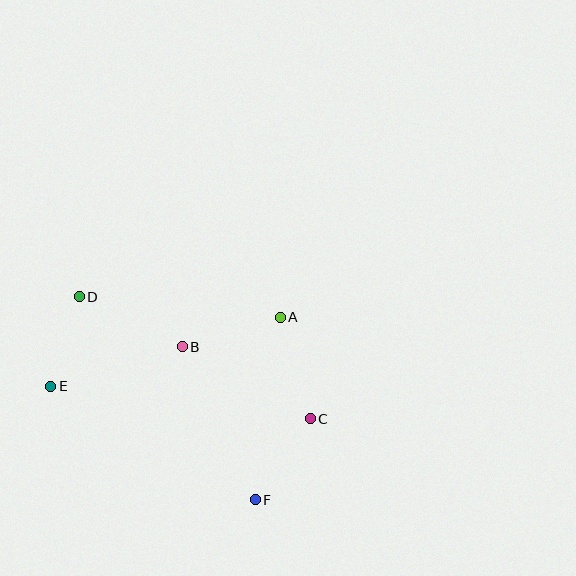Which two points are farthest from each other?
Points D and F are farthest from each other.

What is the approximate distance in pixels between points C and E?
The distance between C and E is approximately 262 pixels.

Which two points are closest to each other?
Points D and E are closest to each other.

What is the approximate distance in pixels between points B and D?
The distance between B and D is approximately 115 pixels.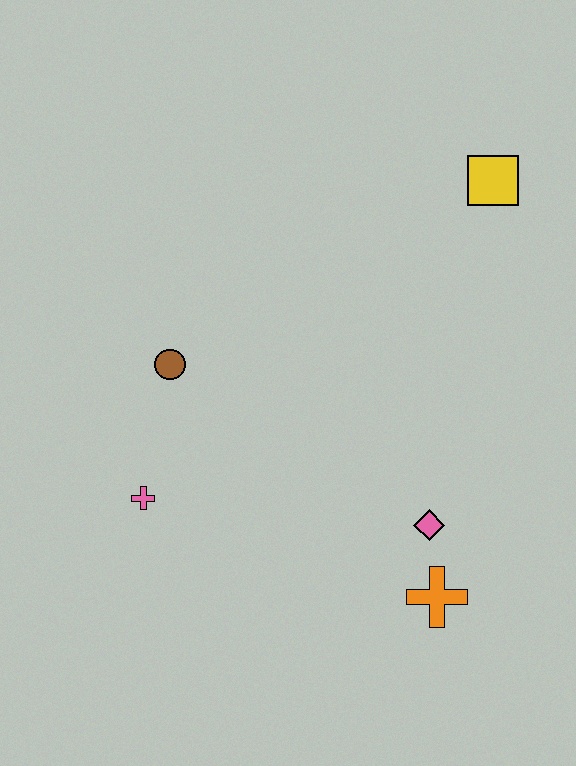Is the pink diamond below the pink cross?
Yes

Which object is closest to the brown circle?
The pink cross is closest to the brown circle.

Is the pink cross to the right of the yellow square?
No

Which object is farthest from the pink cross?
The yellow square is farthest from the pink cross.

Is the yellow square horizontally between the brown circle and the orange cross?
No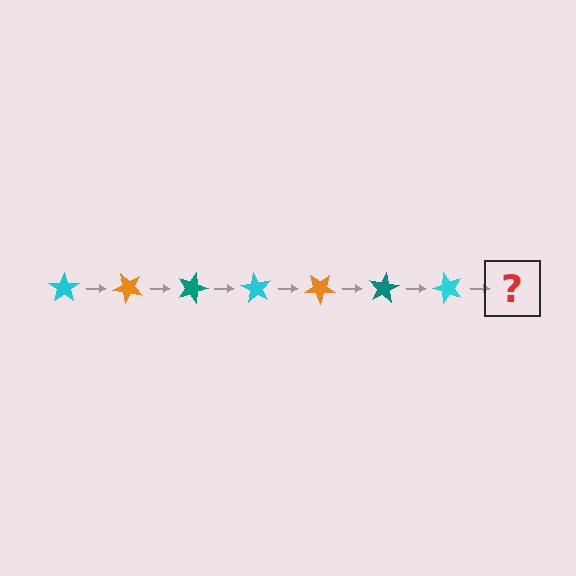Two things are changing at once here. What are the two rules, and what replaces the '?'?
The two rules are that it rotates 45 degrees each step and the color cycles through cyan, orange, and teal. The '?' should be an orange star, rotated 315 degrees from the start.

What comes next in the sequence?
The next element should be an orange star, rotated 315 degrees from the start.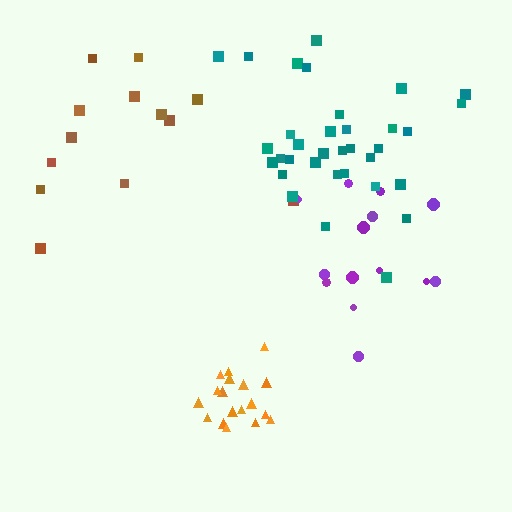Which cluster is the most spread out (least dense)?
Brown.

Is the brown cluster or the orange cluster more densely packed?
Orange.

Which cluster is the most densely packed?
Orange.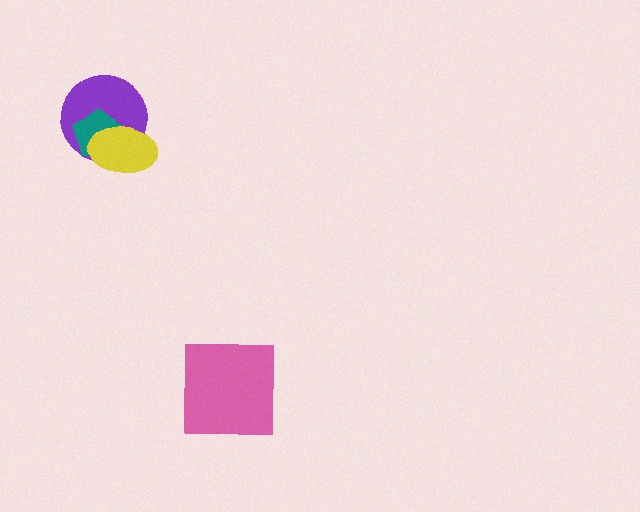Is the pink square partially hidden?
No, no other shape covers it.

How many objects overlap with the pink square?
0 objects overlap with the pink square.